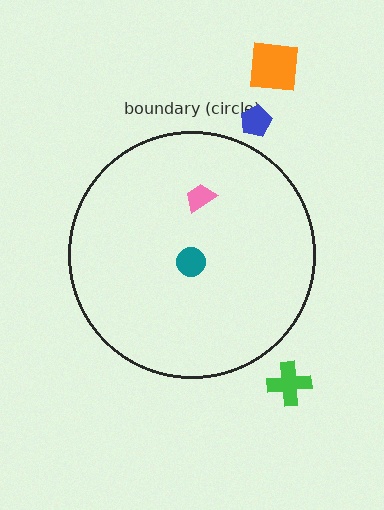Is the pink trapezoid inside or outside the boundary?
Inside.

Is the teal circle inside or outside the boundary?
Inside.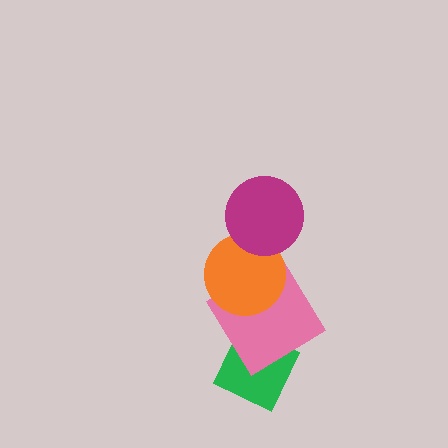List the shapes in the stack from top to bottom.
From top to bottom: the magenta circle, the orange circle, the pink diamond, the green diamond.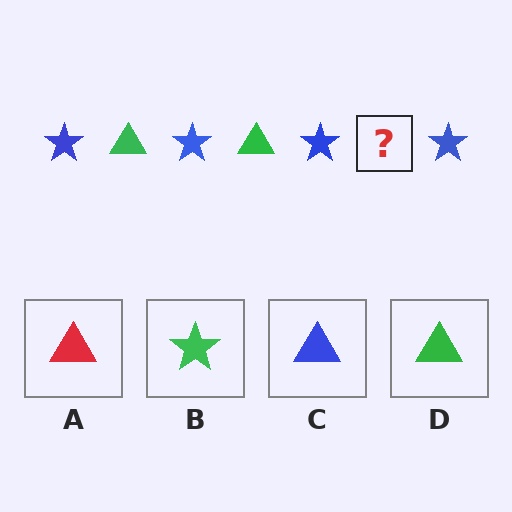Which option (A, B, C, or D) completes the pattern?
D.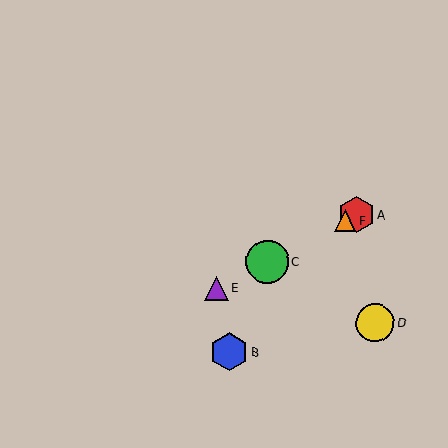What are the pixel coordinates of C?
Object C is at (267, 261).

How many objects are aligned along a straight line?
4 objects (A, C, E, F) are aligned along a straight line.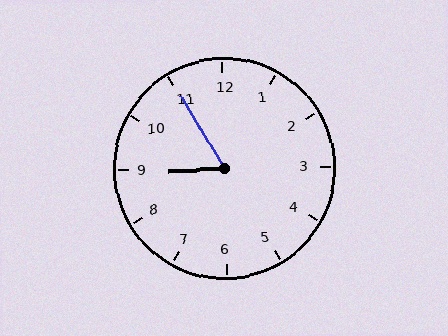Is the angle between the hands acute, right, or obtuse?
It is acute.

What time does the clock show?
8:55.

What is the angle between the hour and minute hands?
Approximately 62 degrees.